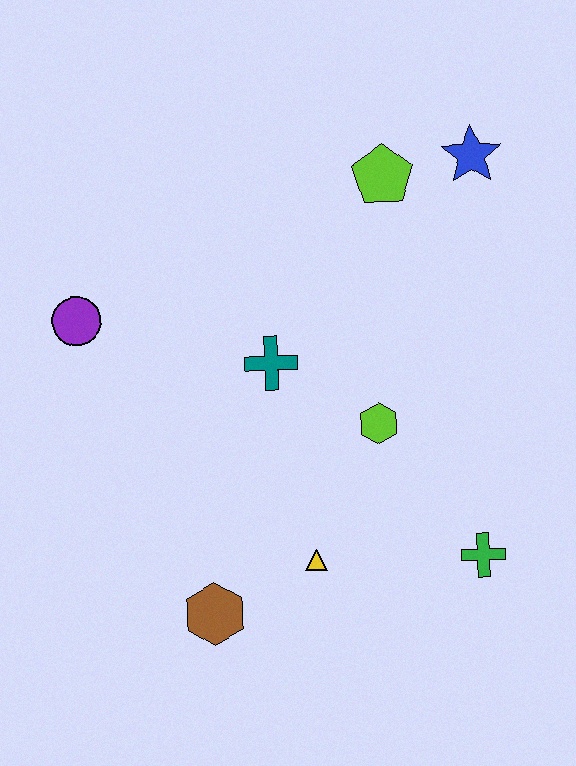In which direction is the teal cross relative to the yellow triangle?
The teal cross is above the yellow triangle.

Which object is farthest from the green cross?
The purple circle is farthest from the green cross.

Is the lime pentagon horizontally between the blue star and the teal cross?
Yes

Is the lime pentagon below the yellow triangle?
No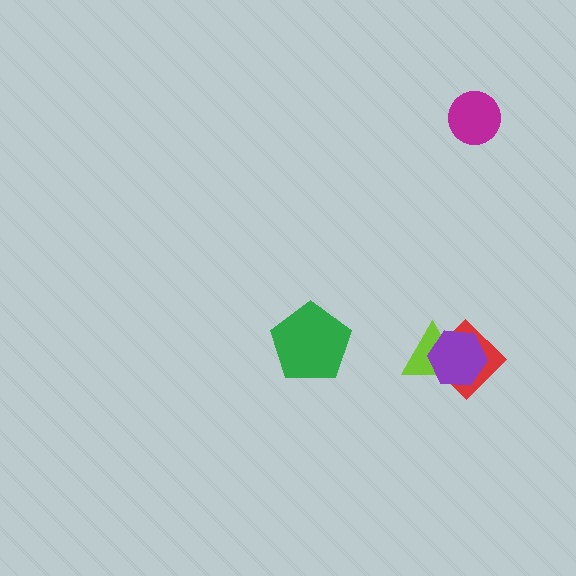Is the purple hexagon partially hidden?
No, no other shape covers it.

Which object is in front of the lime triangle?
The purple hexagon is in front of the lime triangle.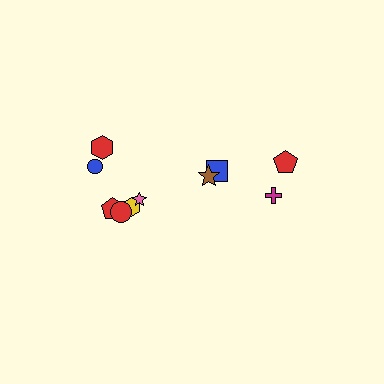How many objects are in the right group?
There are 4 objects.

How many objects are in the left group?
There are 6 objects.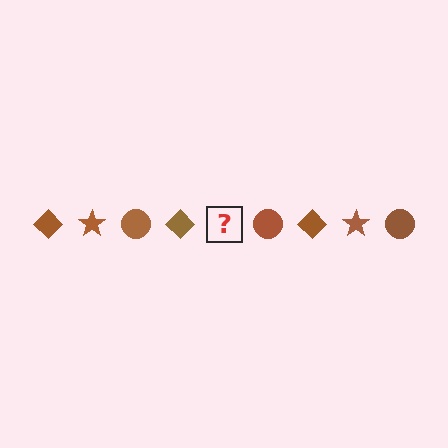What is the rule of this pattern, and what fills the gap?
The rule is that the pattern cycles through diamond, star, circle shapes in brown. The gap should be filled with a brown star.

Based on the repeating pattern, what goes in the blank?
The blank should be a brown star.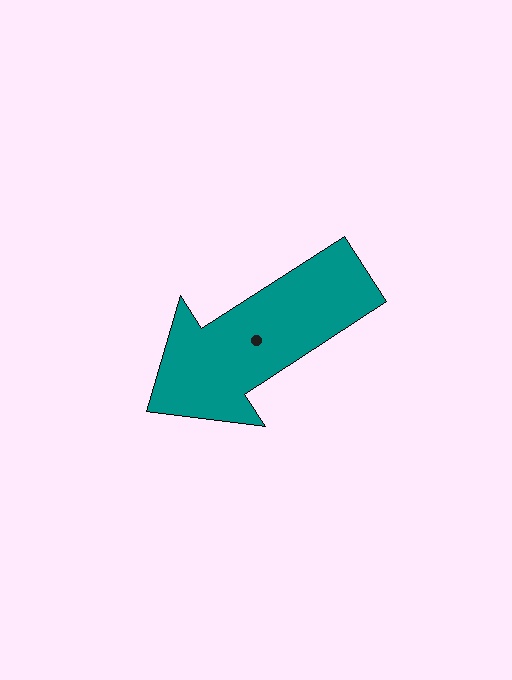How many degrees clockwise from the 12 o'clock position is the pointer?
Approximately 237 degrees.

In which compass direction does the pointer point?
Southwest.